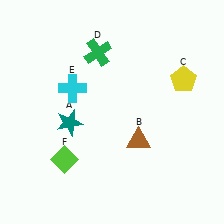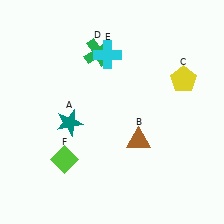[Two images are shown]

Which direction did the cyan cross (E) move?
The cyan cross (E) moved right.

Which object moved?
The cyan cross (E) moved right.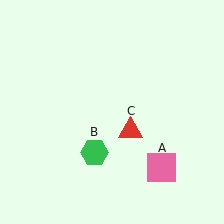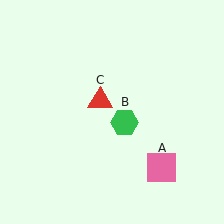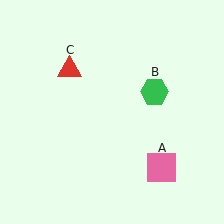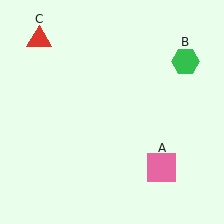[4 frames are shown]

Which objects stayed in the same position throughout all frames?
Pink square (object A) remained stationary.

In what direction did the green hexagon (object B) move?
The green hexagon (object B) moved up and to the right.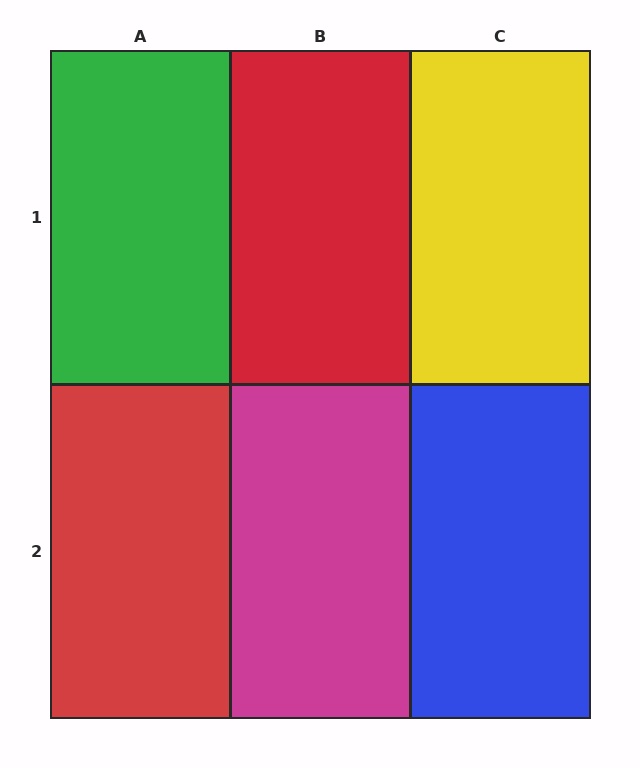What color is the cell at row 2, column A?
Red.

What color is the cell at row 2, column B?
Magenta.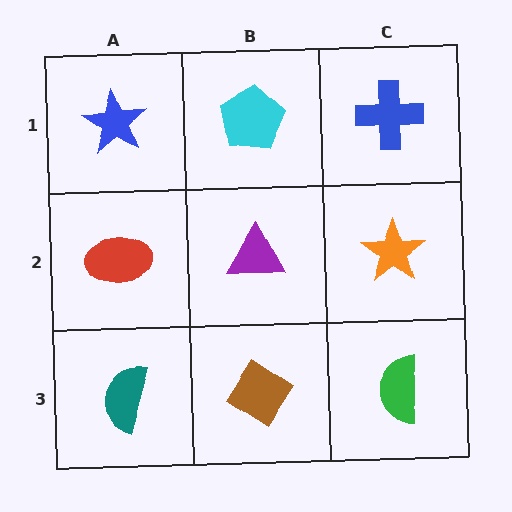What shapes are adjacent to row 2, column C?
A blue cross (row 1, column C), a green semicircle (row 3, column C), a purple triangle (row 2, column B).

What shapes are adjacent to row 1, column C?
An orange star (row 2, column C), a cyan pentagon (row 1, column B).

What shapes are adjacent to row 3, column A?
A red ellipse (row 2, column A), a brown diamond (row 3, column B).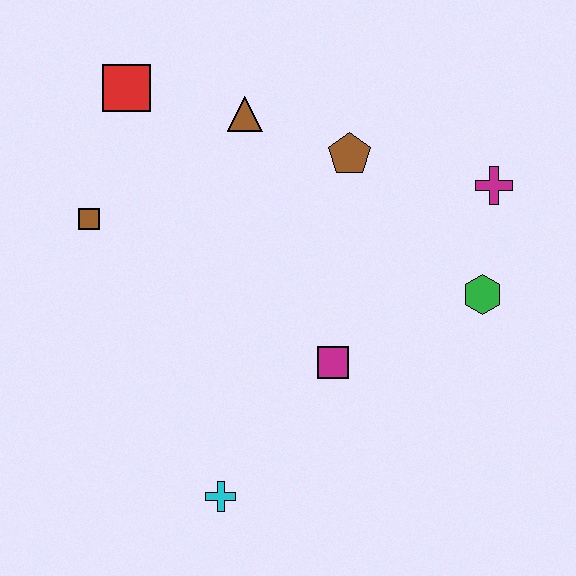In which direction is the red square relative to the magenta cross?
The red square is to the left of the magenta cross.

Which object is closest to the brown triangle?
The brown pentagon is closest to the brown triangle.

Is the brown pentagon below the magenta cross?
No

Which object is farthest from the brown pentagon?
The cyan cross is farthest from the brown pentagon.